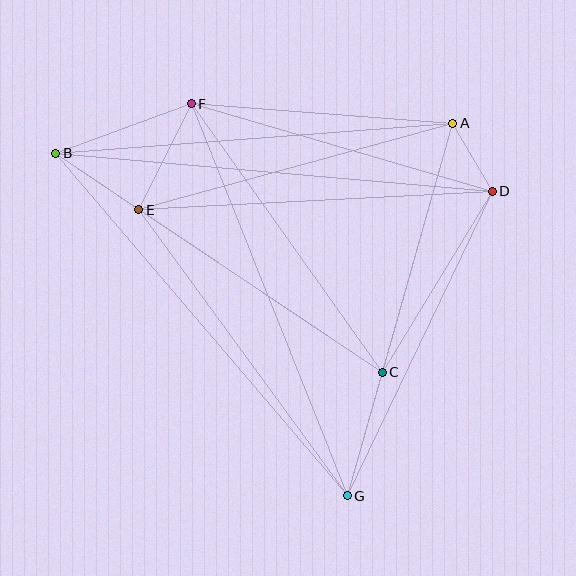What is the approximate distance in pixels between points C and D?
The distance between C and D is approximately 212 pixels.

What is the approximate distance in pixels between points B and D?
The distance between B and D is approximately 438 pixels.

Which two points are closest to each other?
Points A and D are closest to each other.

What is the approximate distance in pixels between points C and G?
The distance between C and G is approximately 128 pixels.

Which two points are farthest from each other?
Points B and G are farthest from each other.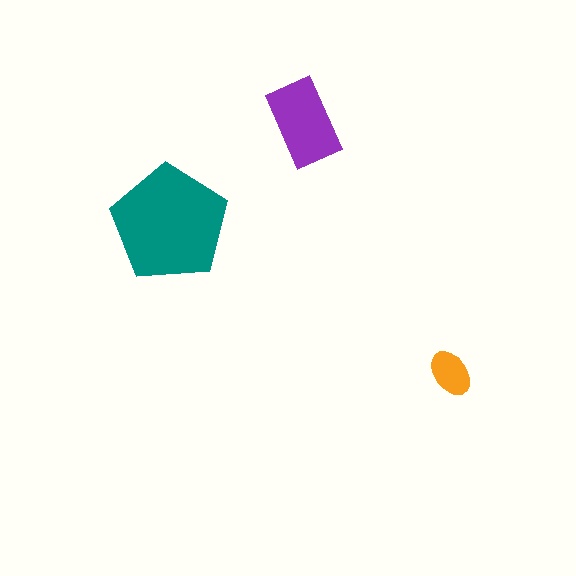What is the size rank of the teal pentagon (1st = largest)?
1st.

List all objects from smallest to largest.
The orange ellipse, the purple rectangle, the teal pentagon.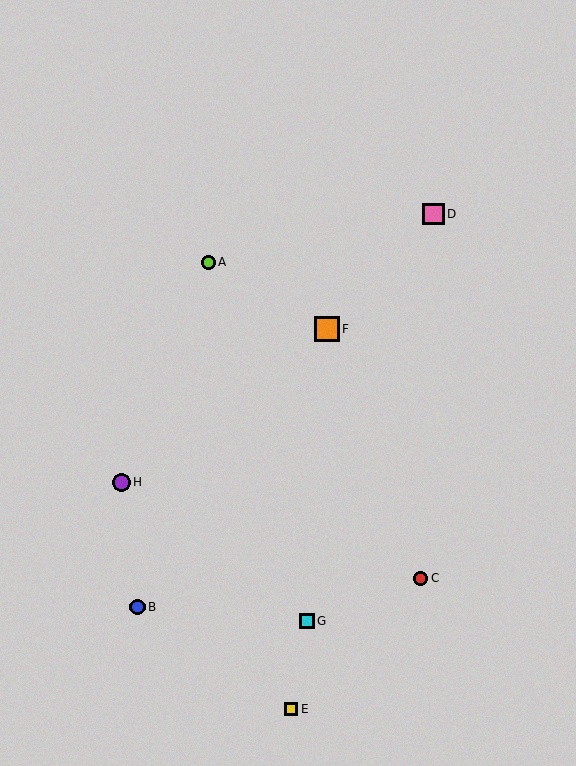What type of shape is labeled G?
Shape G is a cyan square.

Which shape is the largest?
The orange square (labeled F) is the largest.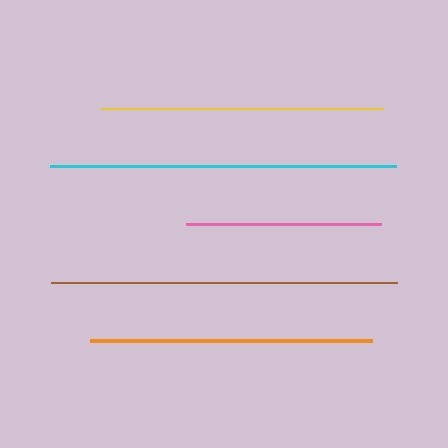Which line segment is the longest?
The brown line is the longest at approximately 347 pixels.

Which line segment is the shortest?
The pink line is the shortest at approximately 196 pixels.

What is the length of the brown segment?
The brown segment is approximately 347 pixels long.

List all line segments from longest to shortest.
From longest to shortest: brown, cyan, orange, yellow, pink.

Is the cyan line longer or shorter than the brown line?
The brown line is longer than the cyan line.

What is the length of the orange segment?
The orange segment is approximately 282 pixels long.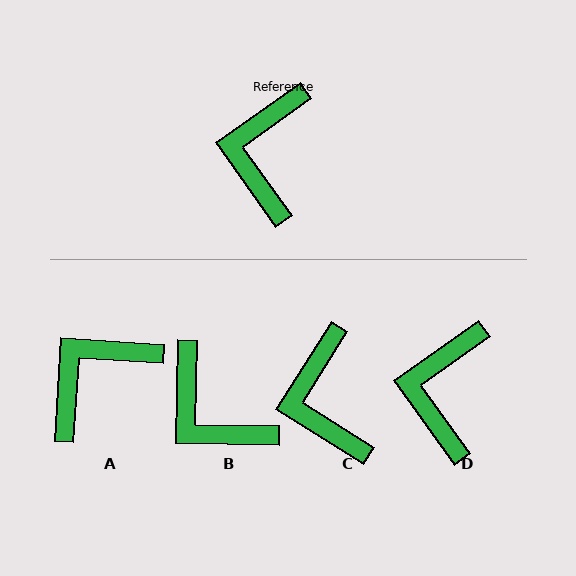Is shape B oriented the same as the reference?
No, it is off by about 54 degrees.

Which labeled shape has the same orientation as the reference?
D.